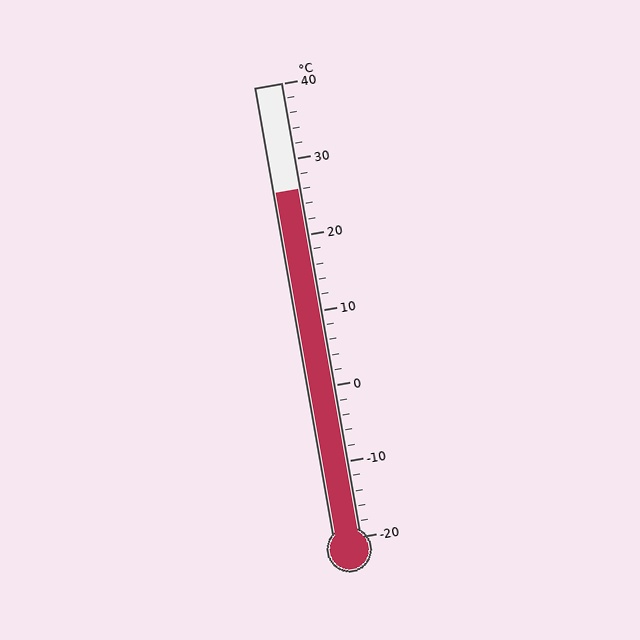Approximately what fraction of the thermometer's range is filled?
The thermometer is filled to approximately 75% of its range.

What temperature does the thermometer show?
The thermometer shows approximately 26°C.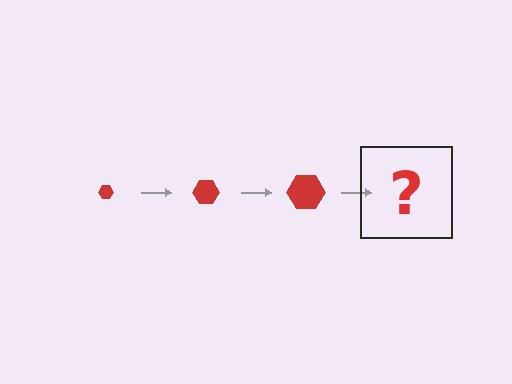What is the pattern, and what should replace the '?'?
The pattern is that the hexagon gets progressively larger each step. The '?' should be a red hexagon, larger than the previous one.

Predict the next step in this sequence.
The next step is a red hexagon, larger than the previous one.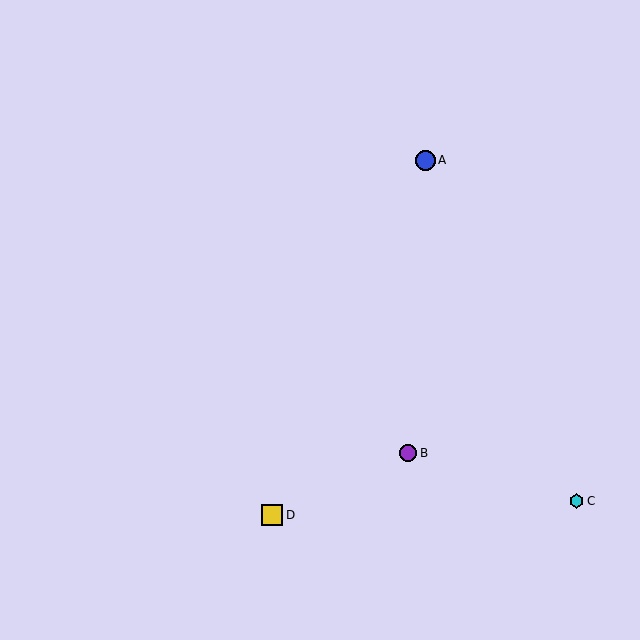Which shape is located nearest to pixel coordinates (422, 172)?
The blue circle (labeled A) at (426, 160) is nearest to that location.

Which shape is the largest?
The yellow square (labeled D) is the largest.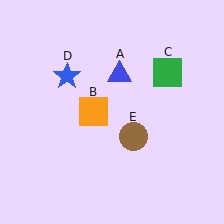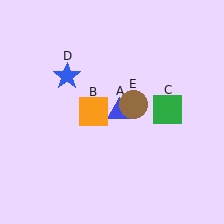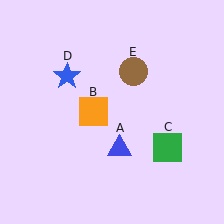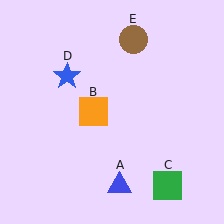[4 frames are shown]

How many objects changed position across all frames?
3 objects changed position: blue triangle (object A), green square (object C), brown circle (object E).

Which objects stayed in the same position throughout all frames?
Orange square (object B) and blue star (object D) remained stationary.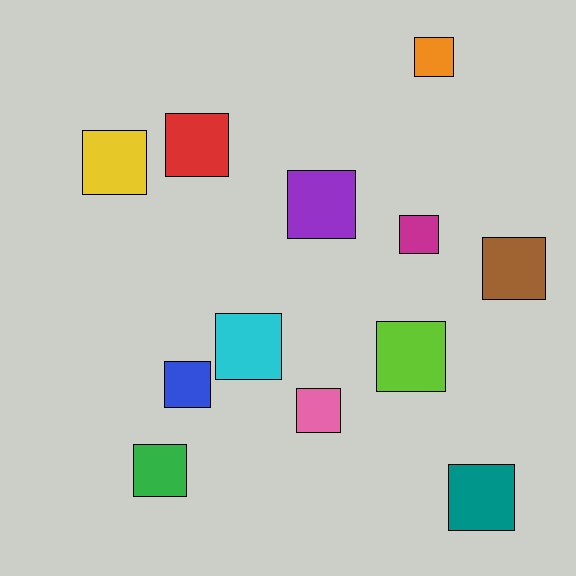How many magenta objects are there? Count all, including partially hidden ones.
There is 1 magenta object.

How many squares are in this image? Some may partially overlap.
There are 12 squares.